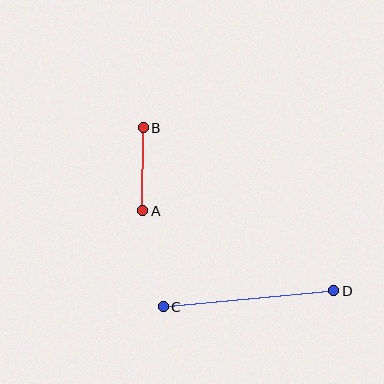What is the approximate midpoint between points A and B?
The midpoint is at approximately (143, 169) pixels.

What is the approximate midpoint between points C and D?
The midpoint is at approximately (248, 299) pixels.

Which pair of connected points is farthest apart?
Points C and D are farthest apart.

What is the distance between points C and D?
The distance is approximately 171 pixels.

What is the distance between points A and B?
The distance is approximately 83 pixels.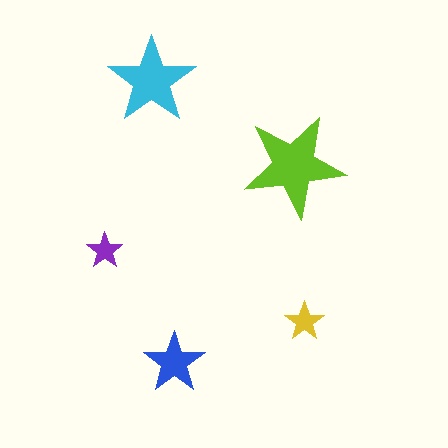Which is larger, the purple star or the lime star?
The lime one.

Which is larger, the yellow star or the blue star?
The blue one.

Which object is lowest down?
The blue star is bottommost.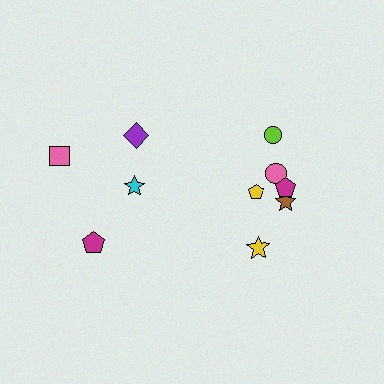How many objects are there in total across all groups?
There are 10 objects.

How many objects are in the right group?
There are 6 objects.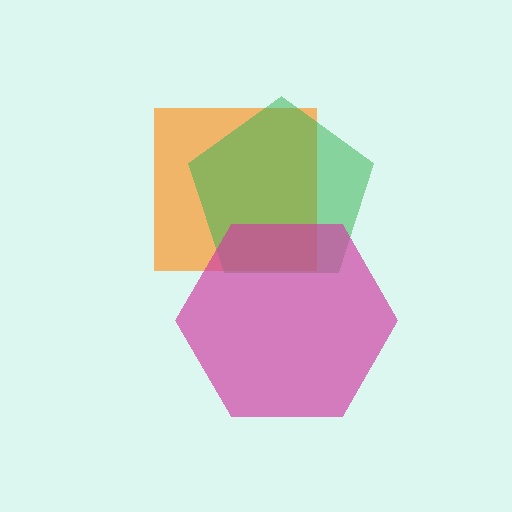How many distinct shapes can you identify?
There are 3 distinct shapes: an orange square, a green pentagon, a magenta hexagon.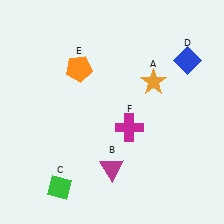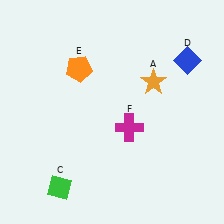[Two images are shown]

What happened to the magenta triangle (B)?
The magenta triangle (B) was removed in Image 2. It was in the bottom-left area of Image 1.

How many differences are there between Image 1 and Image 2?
There is 1 difference between the two images.